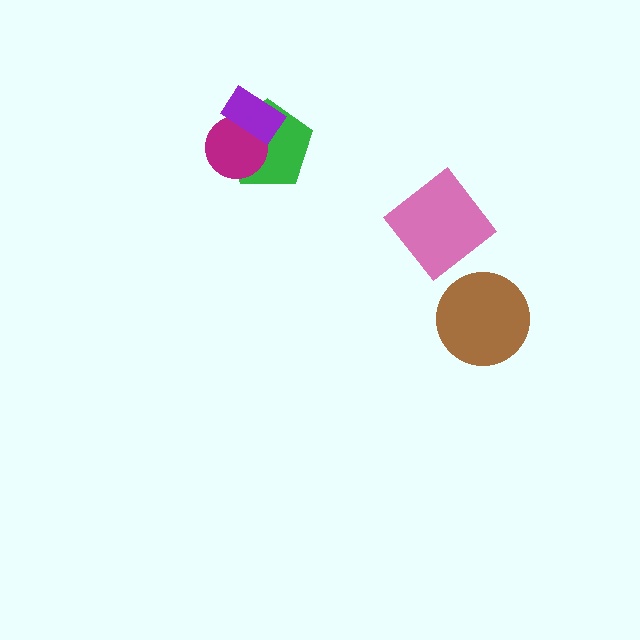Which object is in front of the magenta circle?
The purple rectangle is in front of the magenta circle.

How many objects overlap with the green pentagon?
2 objects overlap with the green pentagon.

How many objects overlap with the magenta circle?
2 objects overlap with the magenta circle.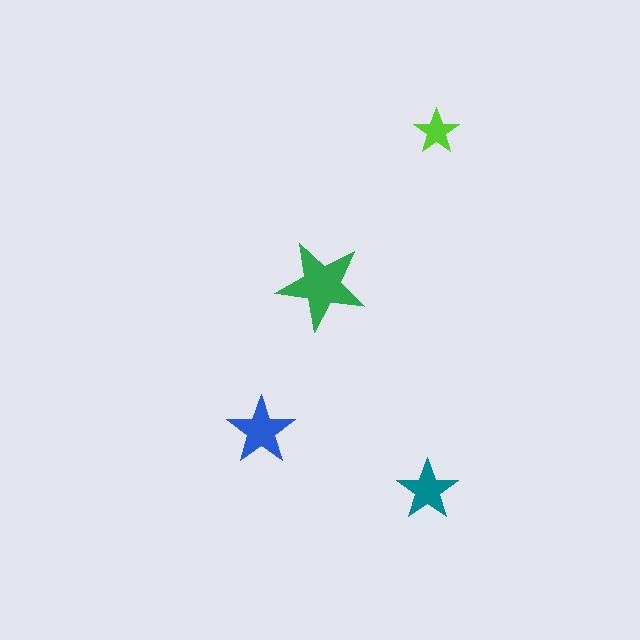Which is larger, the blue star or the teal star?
The blue one.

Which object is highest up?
The lime star is topmost.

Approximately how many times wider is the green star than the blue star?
About 1.5 times wider.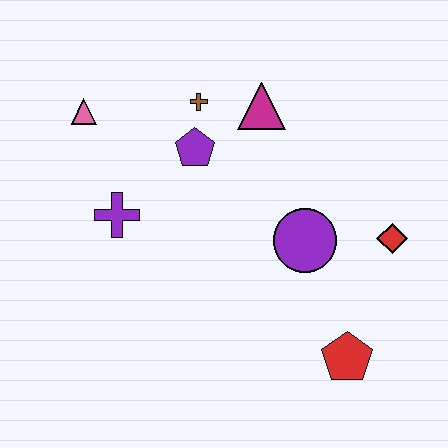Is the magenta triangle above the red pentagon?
Yes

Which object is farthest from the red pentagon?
The pink triangle is farthest from the red pentagon.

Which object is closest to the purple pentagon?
The brown cross is closest to the purple pentagon.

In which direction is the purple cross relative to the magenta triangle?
The purple cross is to the left of the magenta triangle.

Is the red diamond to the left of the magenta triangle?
No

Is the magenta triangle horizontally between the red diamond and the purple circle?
No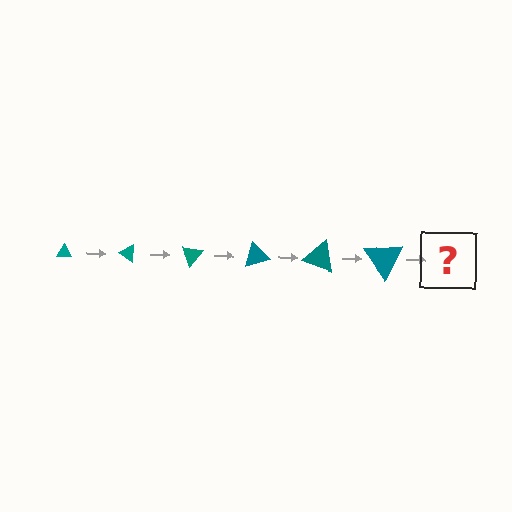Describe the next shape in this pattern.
It should be a triangle, larger than the previous one and rotated 210 degrees from the start.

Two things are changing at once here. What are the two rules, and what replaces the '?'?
The two rules are that the triangle grows larger each step and it rotates 35 degrees each step. The '?' should be a triangle, larger than the previous one and rotated 210 degrees from the start.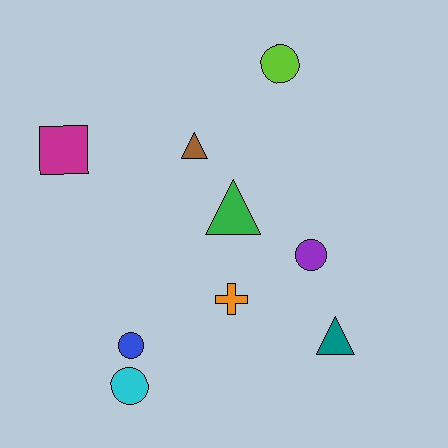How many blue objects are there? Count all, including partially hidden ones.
There is 1 blue object.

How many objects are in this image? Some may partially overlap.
There are 9 objects.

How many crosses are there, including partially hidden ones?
There is 1 cross.